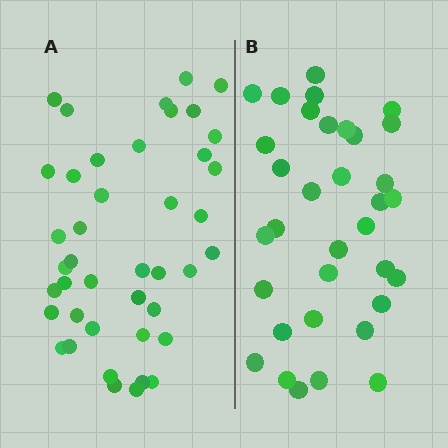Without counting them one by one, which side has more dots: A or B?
Region A (the left region) has more dots.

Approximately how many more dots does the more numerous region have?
Region A has roughly 8 or so more dots than region B.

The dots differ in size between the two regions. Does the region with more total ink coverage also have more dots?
No. Region B has more total ink coverage because its dots are larger, but region A actually contains more individual dots. Total area can be misleading — the number of items is what matters here.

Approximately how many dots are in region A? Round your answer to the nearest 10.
About 40 dots. (The exact count is 42, which rounds to 40.)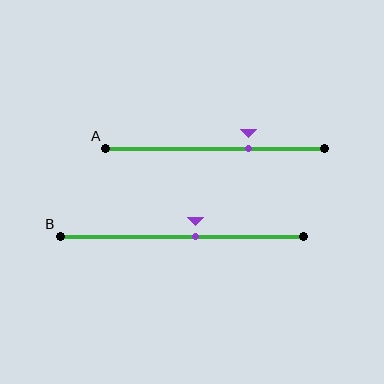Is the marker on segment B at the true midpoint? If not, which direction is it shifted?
No, the marker on segment B is shifted to the right by about 5% of the segment length.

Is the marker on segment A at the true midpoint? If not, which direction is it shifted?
No, the marker on segment A is shifted to the right by about 16% of the segment length.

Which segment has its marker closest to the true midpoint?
Segment B has its marker closest to the true midpoint.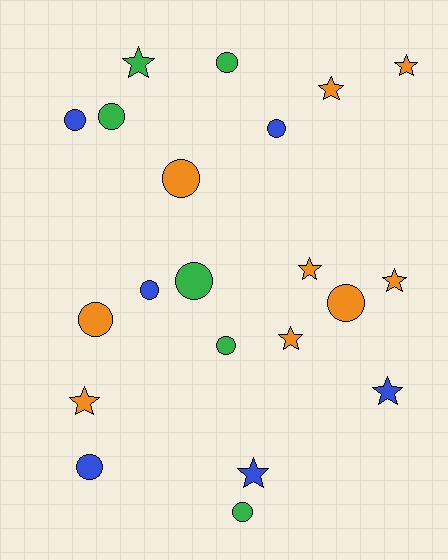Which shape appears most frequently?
Circle, with 12 objects.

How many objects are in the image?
There are 21 objects.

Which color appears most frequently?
Orange, with 9 objects.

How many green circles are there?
There are 5 green circles.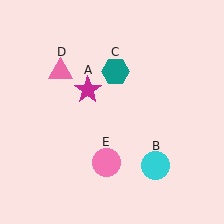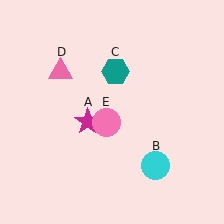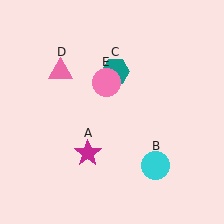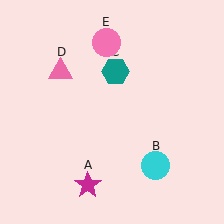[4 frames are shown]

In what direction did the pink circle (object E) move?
The pink circle (object E) moved up.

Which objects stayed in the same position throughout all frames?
Cyan circle (object B) and teal hexagon (object C) and pink triangle (object D) remained stationary.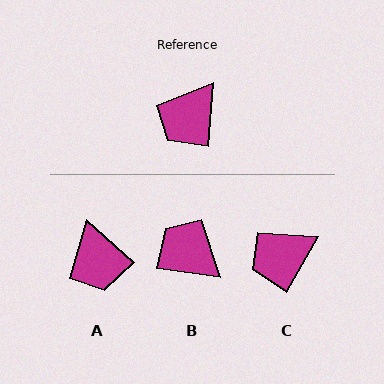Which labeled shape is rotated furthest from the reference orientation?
B, about 94 degrees away.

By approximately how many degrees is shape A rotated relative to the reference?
Approximately 51 degrees counter-clockwise.